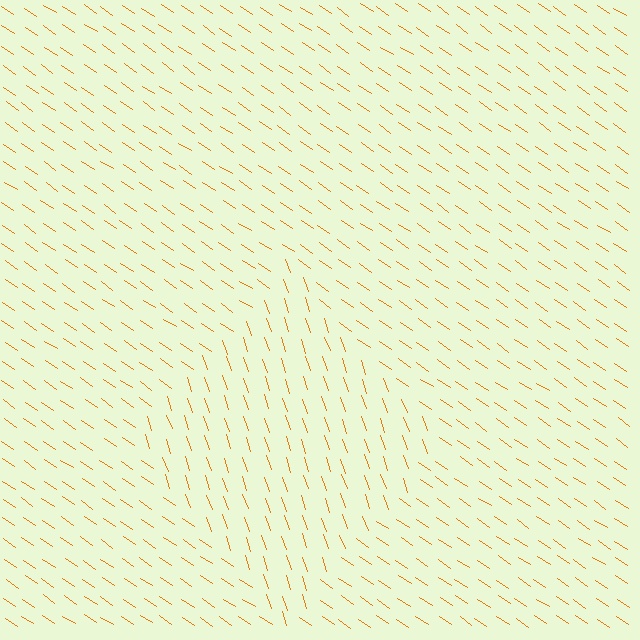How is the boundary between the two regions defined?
The boundary is defined purely by a change in line orientation (approximately 37 degrees difference). All lines are the same color and thickness.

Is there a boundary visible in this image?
Yes, there is a texture boundary formed by a change in line orientation.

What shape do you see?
I see a diamond.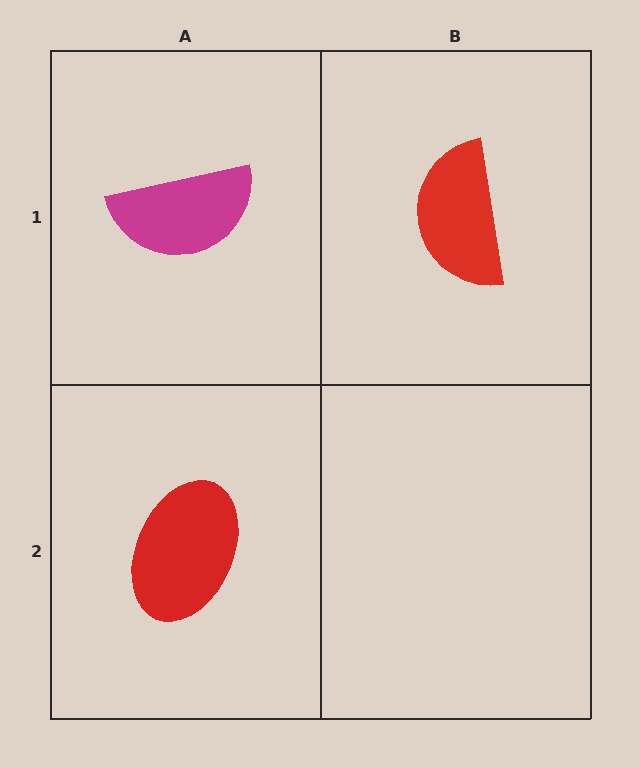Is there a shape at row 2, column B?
No, that cell is empty.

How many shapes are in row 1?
2 shapes.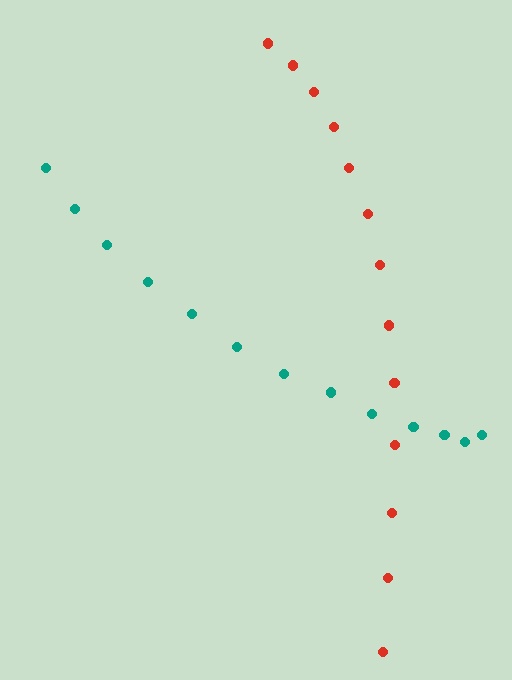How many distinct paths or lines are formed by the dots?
There are 2 distinct paths.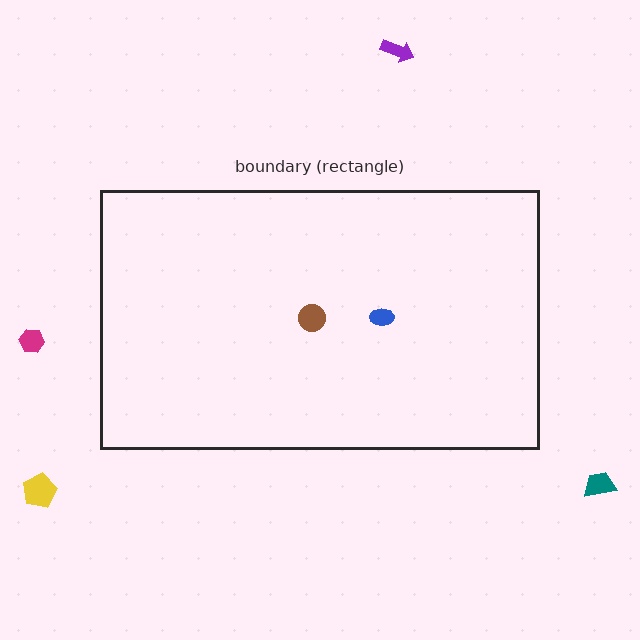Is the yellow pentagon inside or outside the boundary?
Outside.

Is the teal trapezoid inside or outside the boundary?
Outside.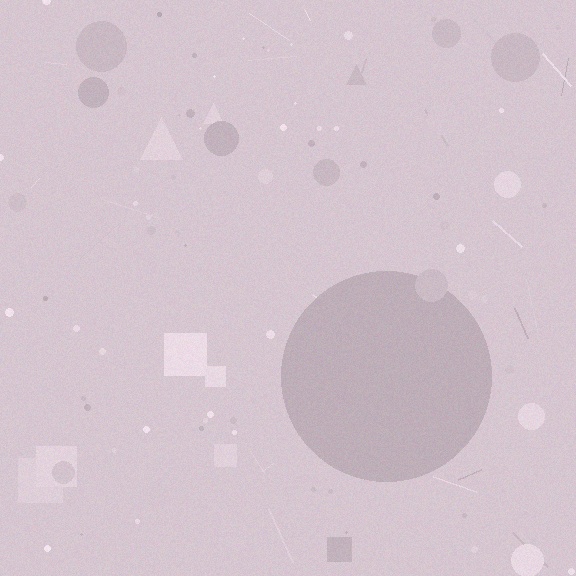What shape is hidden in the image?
A circle is hidden in the image.